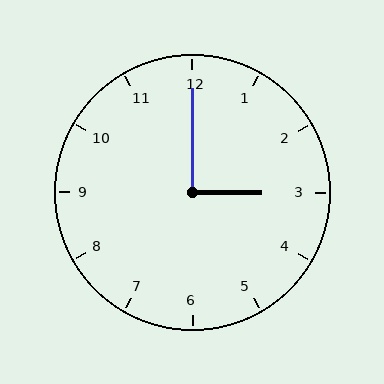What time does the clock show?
3:00.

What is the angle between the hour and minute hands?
Approximately 90 degrees.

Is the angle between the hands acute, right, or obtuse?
It is right.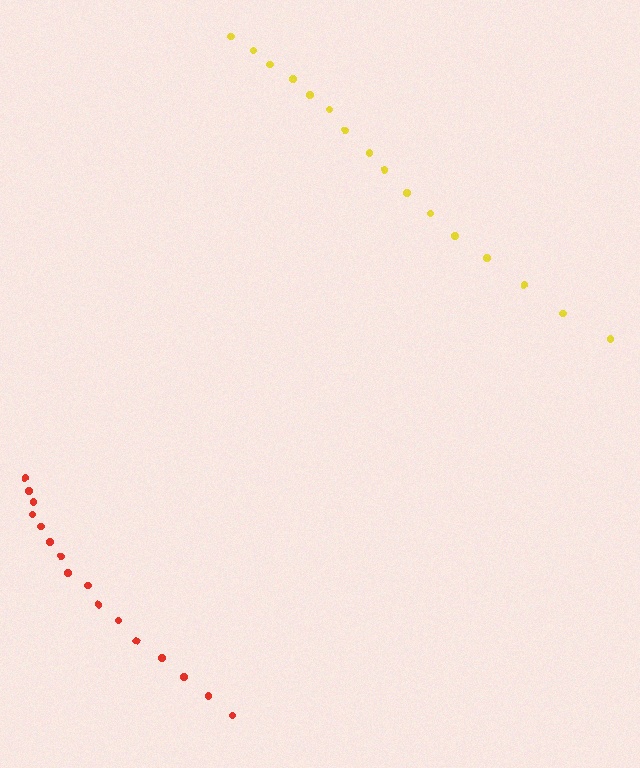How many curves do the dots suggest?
There are 2 distinct paths.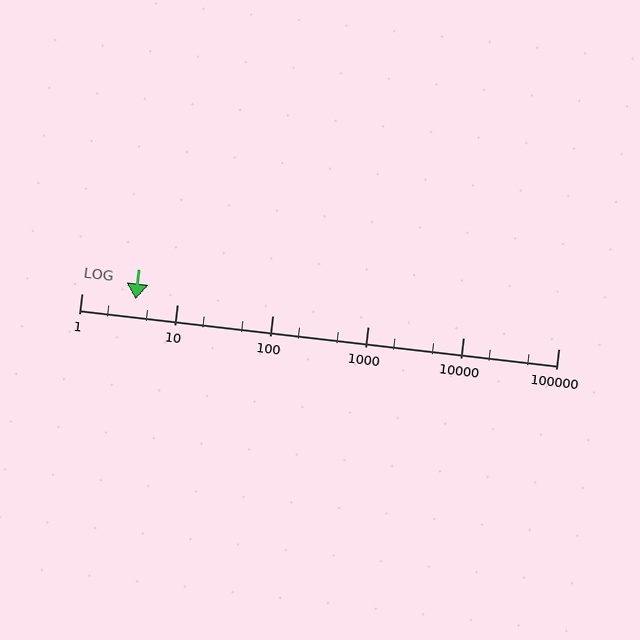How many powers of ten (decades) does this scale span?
The scale spans 5 decades, from 1 to 100000.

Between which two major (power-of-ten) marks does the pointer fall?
The pointer is between 1 and 10.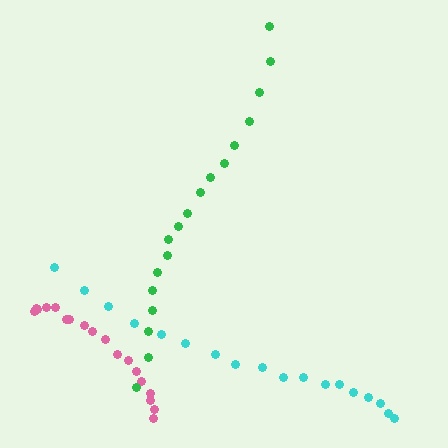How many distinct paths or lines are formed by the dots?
There are 3 distinct paths.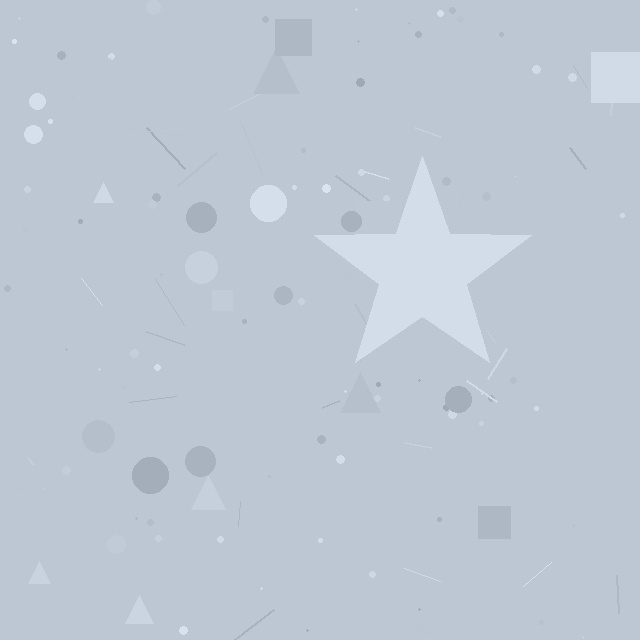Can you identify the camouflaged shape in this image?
The camouflaged shape is a star.